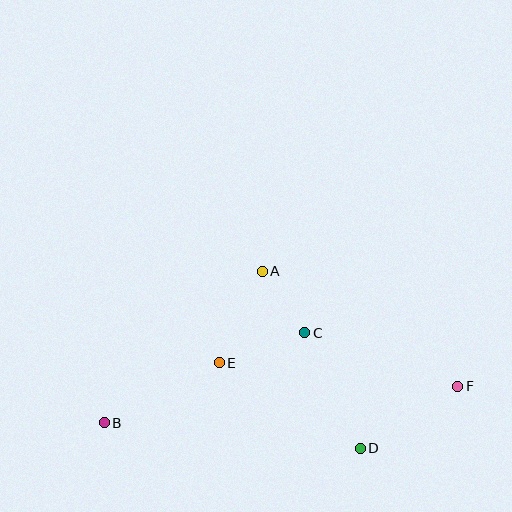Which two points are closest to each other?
Points A and C are closest to each other.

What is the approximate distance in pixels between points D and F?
The distance between D and F is approximately 116 pixels.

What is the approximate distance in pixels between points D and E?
The distance between D and E is approximately 165 pixels.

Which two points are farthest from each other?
Points B and F are farthest from each other.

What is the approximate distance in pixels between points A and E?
The distance between A and E is approximately 101 pixels.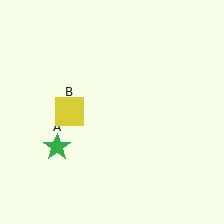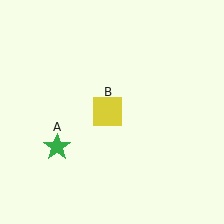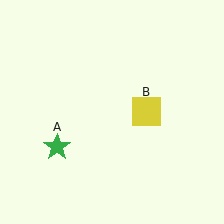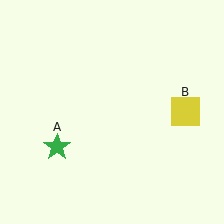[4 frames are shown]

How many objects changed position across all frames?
1 object changed position: yellow square (object B).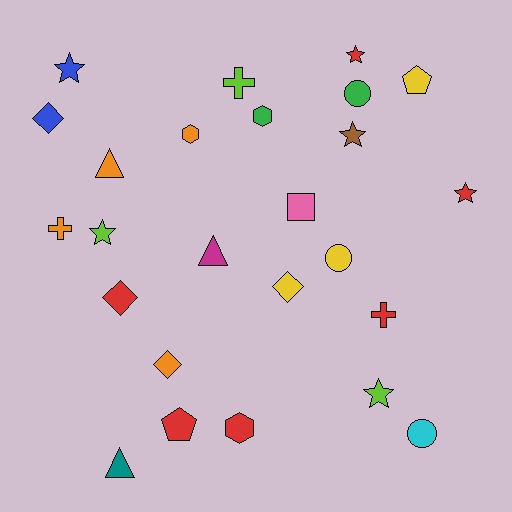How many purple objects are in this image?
There are no purple objects.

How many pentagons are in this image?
There are 2 pentagons.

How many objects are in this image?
There are 25 objects.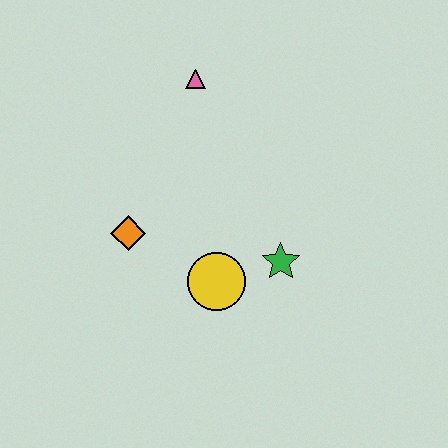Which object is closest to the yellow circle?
The green star is closest to the yellow circle.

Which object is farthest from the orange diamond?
The pink triangle is farthest from the orange diamond.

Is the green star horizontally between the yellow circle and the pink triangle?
No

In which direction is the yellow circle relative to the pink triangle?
The yellow circle is below the pink triangle.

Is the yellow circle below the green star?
Yes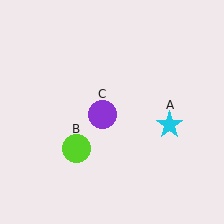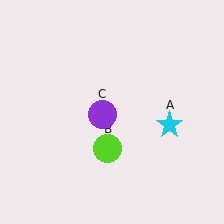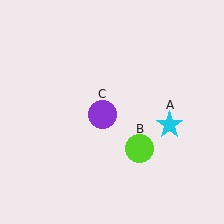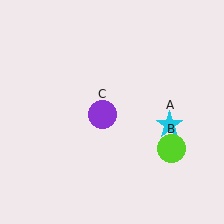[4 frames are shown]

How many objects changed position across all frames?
1 object changed position: lime circle (object B).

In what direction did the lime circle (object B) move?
The lime circle (object B) moved right.